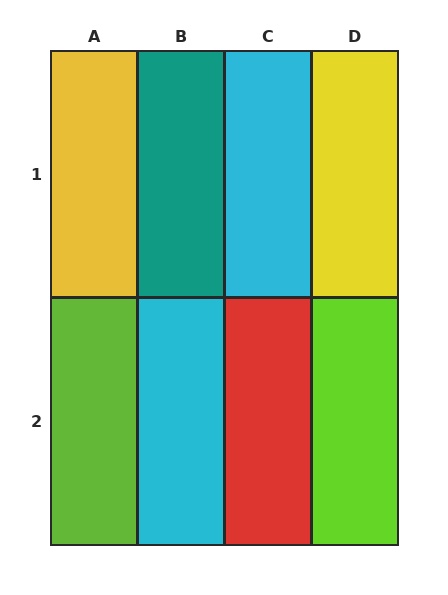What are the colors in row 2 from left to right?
Lime, cyan, red, lime.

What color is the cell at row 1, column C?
Cyan.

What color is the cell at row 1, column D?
Yellow.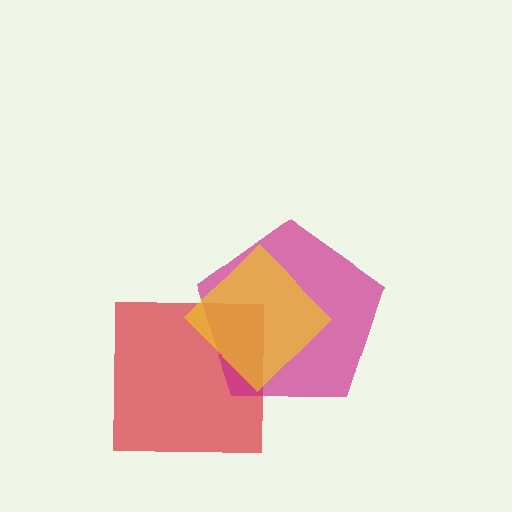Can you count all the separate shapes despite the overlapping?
Yes, there are 3 separate shapes.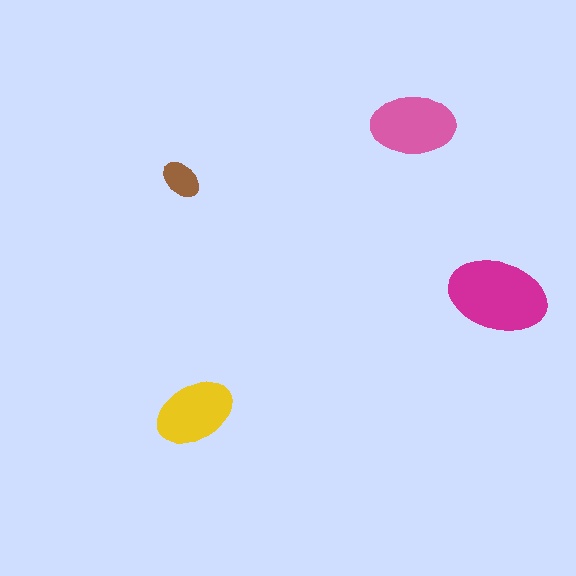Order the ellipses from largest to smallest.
the magenta one, the pink one, the yellow one, the brown one.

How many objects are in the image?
There are 4 objects in the image.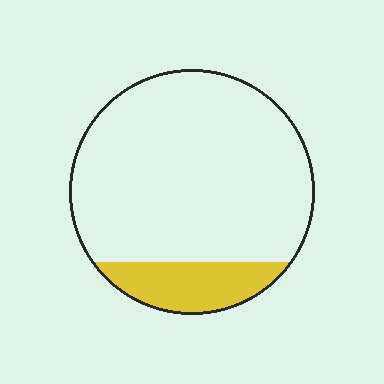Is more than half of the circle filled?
No.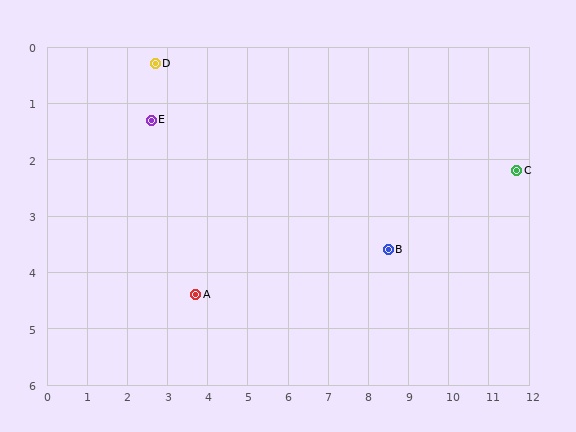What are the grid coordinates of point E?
Point E is at approximately (2.6, 1.3).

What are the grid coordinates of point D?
Point D is at approximately (2.7, 0.3).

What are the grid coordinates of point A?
Point A is at approximately (3.7, 4.4).